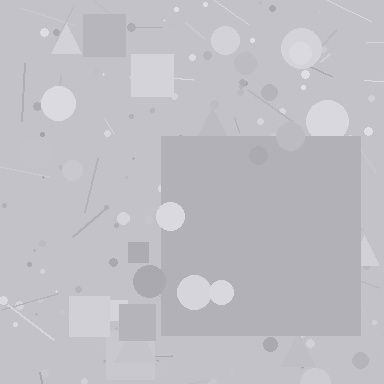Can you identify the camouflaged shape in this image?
The camouflaged shape is a square.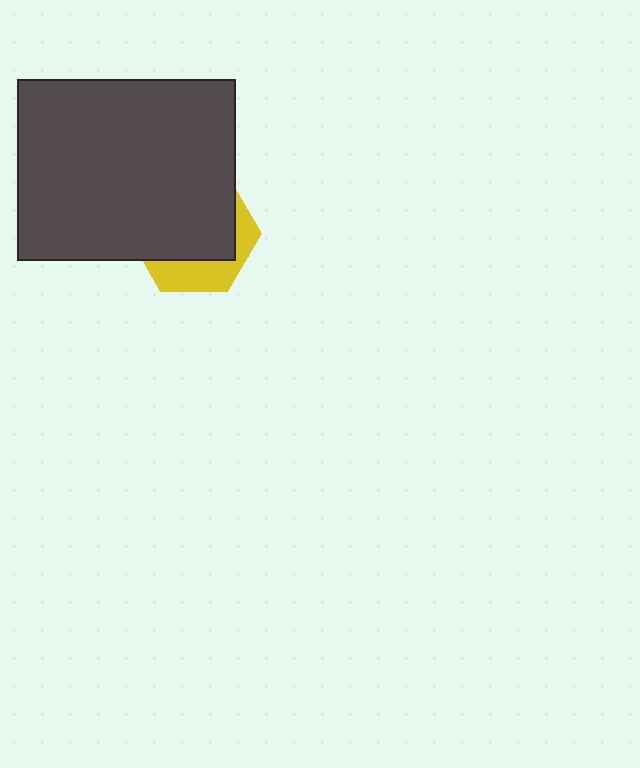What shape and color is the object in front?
The object in front is a dark gray rectangle.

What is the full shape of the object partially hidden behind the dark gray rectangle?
The partially hidden object is a yellow hexagon.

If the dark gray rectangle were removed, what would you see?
You would see the complete yellow hexagon.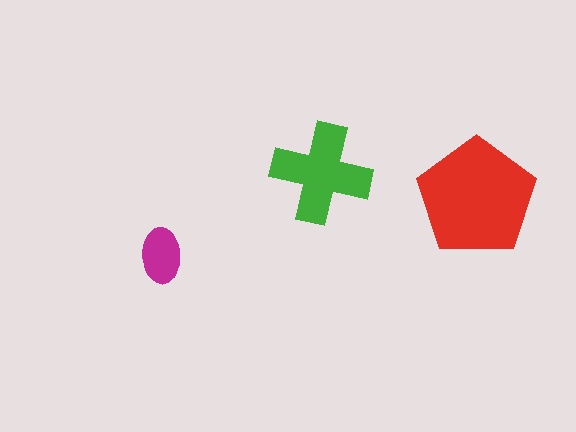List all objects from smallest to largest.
The magenta ellipse, the green cross, the red pentagon.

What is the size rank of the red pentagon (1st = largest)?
1st.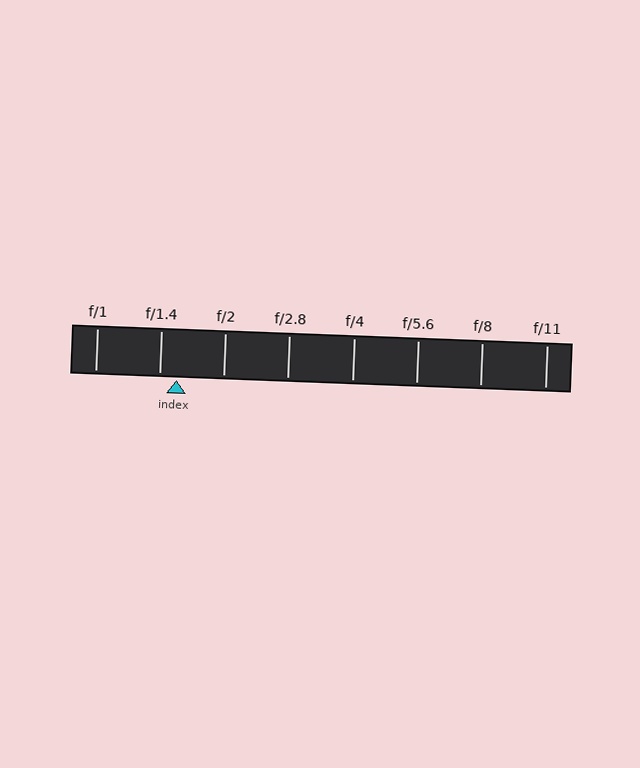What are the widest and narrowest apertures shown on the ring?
The widest aperture shown is f/1 and the narrowest is f/11.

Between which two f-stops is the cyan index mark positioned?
The index mark is between f/1.4 and f/2.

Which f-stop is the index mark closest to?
The index mark is closest to f/1.4.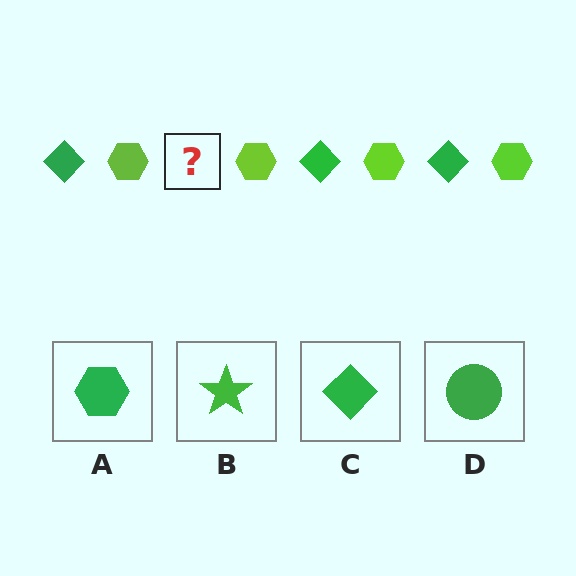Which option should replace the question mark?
Option C.